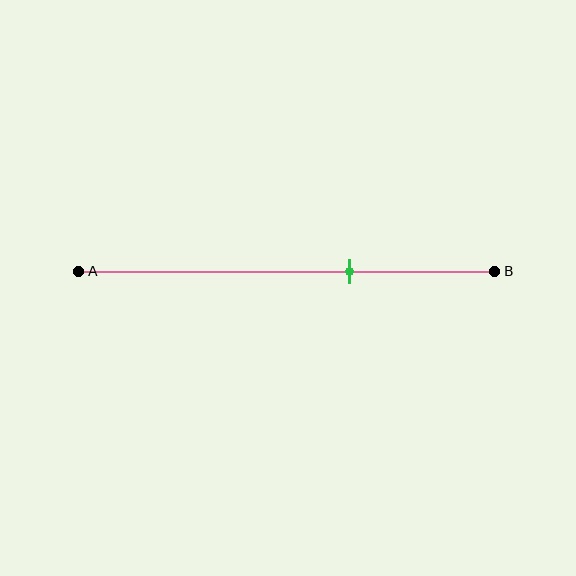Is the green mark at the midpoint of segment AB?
No, the mark is at about 65% from A, not at the 50% midpoint.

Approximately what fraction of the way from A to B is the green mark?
The green mark is approximately 65% of the way from A to B.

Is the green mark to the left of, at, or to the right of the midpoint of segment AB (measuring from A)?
The green mark is to the right of the midpoint of segment AB.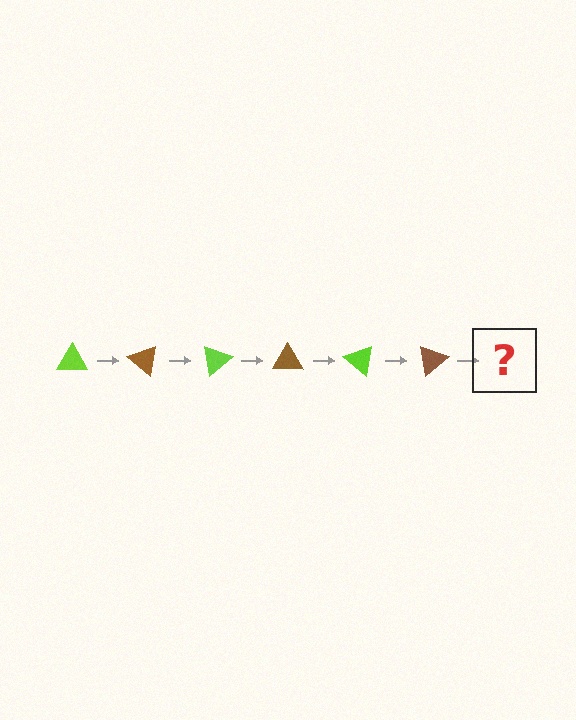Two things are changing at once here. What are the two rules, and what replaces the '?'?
The two rules are that it rotates 40 degrees each step and the color cycles through lime and brown. The '?' should be a lime triangle, rotated 240 degrees from the start.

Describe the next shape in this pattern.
It should be a lime triangle, rotated 240 degrees from the start.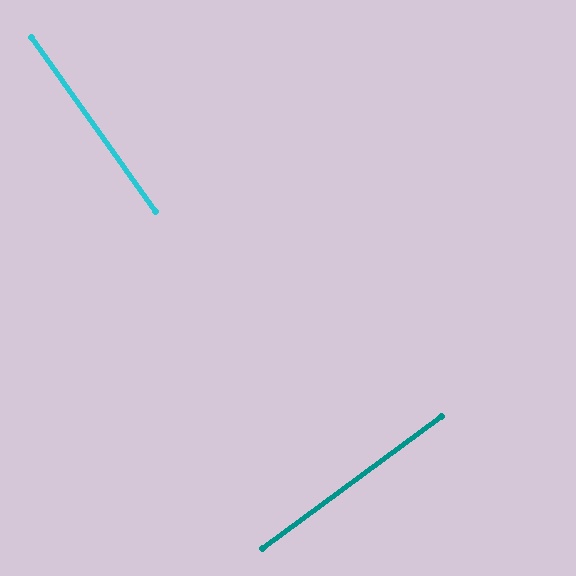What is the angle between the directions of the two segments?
Approximately 89 degrees.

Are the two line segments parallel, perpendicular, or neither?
Perpendicular — they meet at approximately 89°.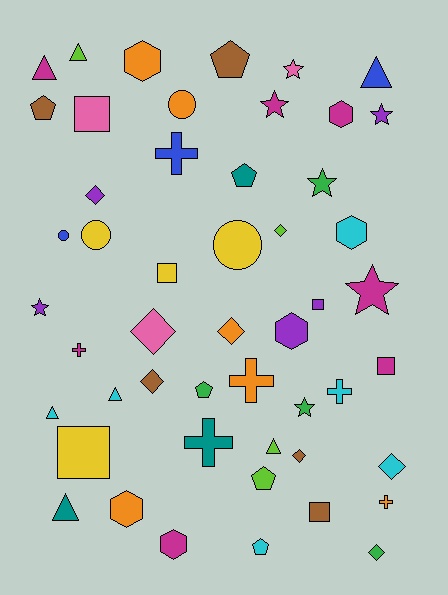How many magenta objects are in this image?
There are 7 magenta objects.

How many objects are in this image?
There are 50 objects.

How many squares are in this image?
There are 6 squares.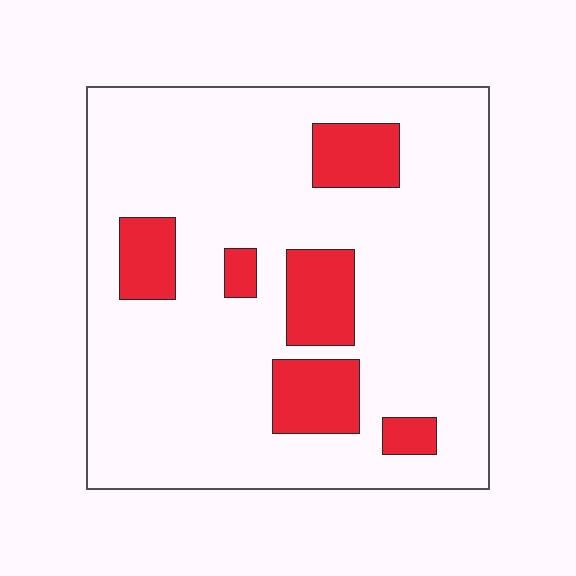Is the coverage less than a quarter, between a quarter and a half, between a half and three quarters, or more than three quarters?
Less than a quarter.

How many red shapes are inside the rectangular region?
6.